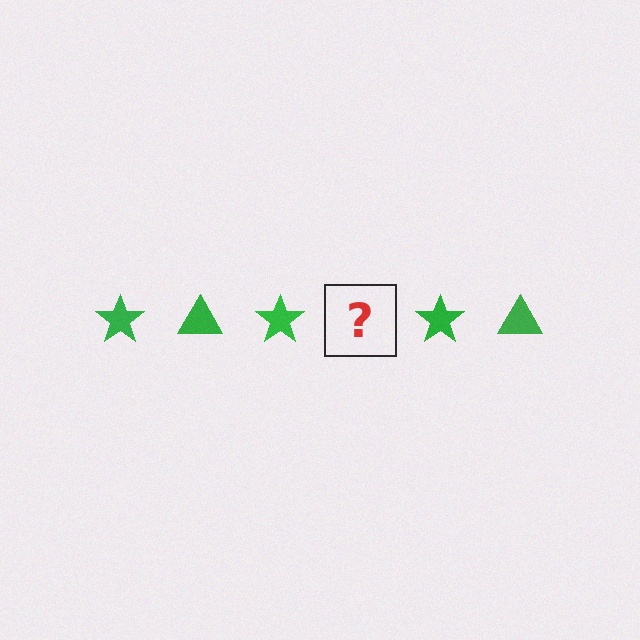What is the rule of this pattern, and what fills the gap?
The rule is that the pattern cycles through star, triangle shapes in green. The gap should be filled with a green triangle.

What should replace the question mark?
The question mark should be replaced with a green triangle.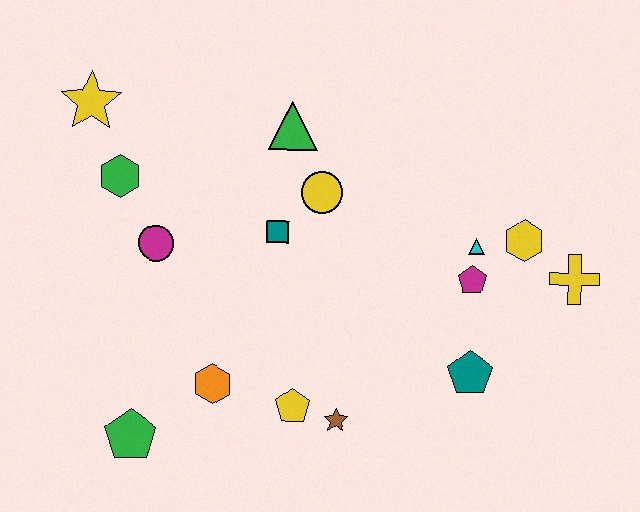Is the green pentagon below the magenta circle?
Yes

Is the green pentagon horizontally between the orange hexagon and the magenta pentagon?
No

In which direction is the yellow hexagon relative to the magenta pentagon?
The yellow hexagon is to the right of the magenta pentagon.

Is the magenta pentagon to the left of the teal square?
No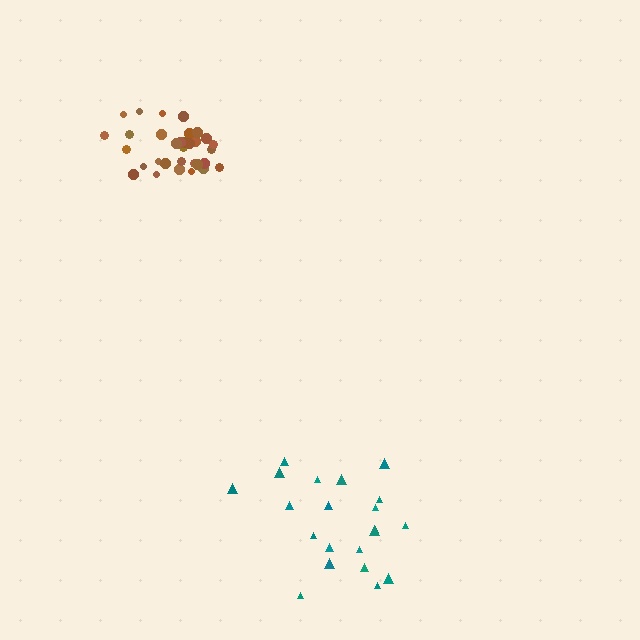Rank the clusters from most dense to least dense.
brown, teal.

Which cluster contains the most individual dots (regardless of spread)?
Brown (32).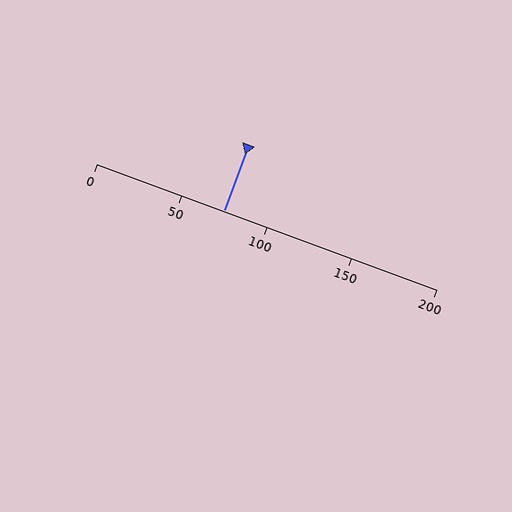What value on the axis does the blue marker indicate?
The marker indicates approximately 75.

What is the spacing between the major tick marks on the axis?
The major ticks are spaced 50 apart.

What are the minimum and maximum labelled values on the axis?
The axis runs from 0 to 200.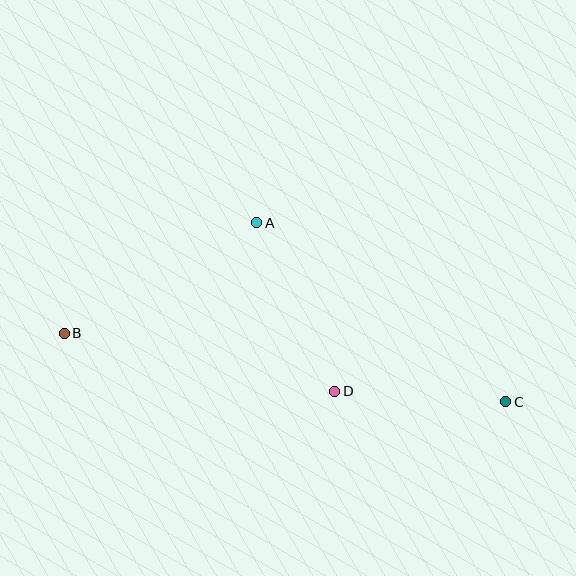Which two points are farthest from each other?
Points B and C are farthest from each other.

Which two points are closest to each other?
Points C and D are closest to each other.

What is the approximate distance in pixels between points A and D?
The distance between A and D is approximately 185 pixels.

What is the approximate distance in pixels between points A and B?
The distance between A and B is approximately 222 pixels.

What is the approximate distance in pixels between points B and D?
The distance between B and D is approximately 277 pixels.